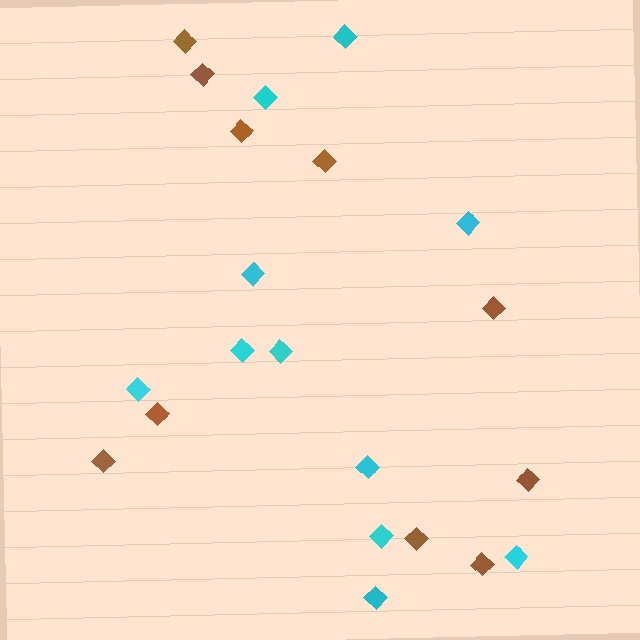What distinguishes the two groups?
There are 2 groups: one group of cyan diamonds (11) and one group of brown diamonds (10).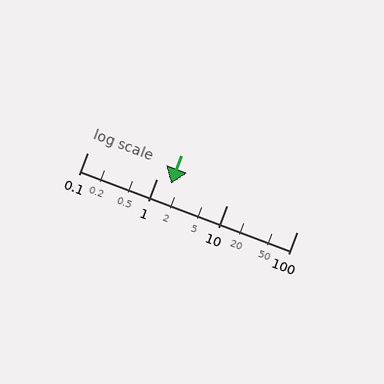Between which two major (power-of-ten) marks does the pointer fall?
The pointer is between 1 and 10.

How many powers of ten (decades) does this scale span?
The scale spans 3 decades, from 0.1 to 100.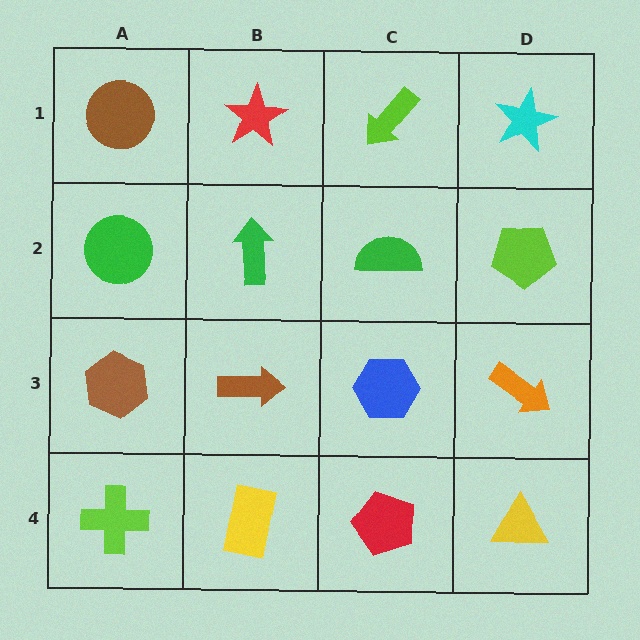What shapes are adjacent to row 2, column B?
A red star (row 1, column B), a brown arrow (row 3, column B), a green circle (row 2, column A), a green semicircle (row 2, column C).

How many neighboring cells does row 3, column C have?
4.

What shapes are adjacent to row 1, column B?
A green arrow (row 2, column B), a brown circle (row 1, column A), a lime arrow (row 1, column C).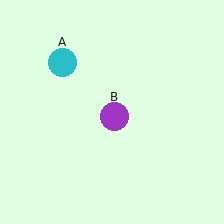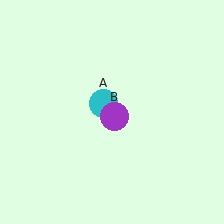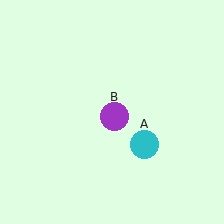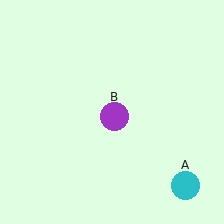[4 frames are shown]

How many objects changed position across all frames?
1 object changed position: cyan circle (object A).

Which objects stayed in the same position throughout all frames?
Purple circle (object B) remained stationary.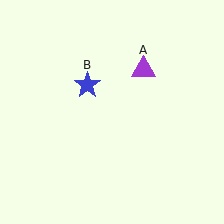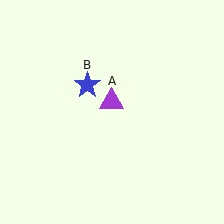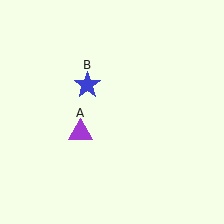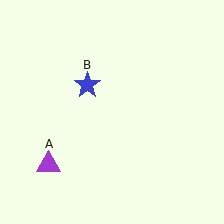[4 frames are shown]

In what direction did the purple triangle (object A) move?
The purple triangle (object A) moved down and to the left.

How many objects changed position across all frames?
1 object changed position: purple triangle (object A).